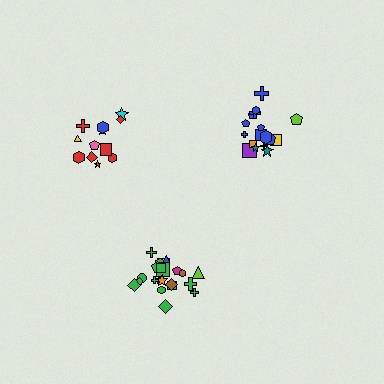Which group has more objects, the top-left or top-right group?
The top-right group.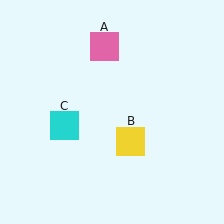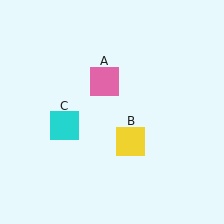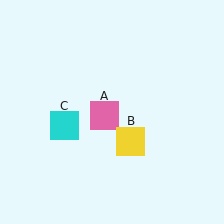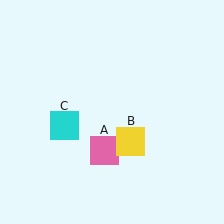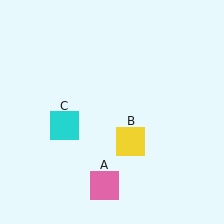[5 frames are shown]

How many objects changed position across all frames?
1 object changed position: pink square (object A).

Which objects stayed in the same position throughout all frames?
Yellow square (object B) and cyan square (object C) remained stationary.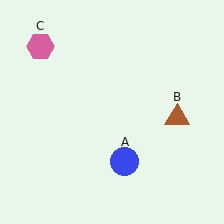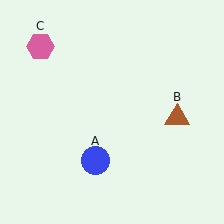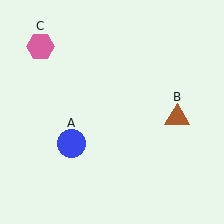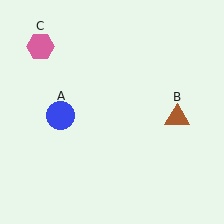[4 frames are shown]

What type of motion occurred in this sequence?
The blue circle (object A) rotated clockwise around the center of the scene.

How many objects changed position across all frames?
1 object changed position: blue circle (object A).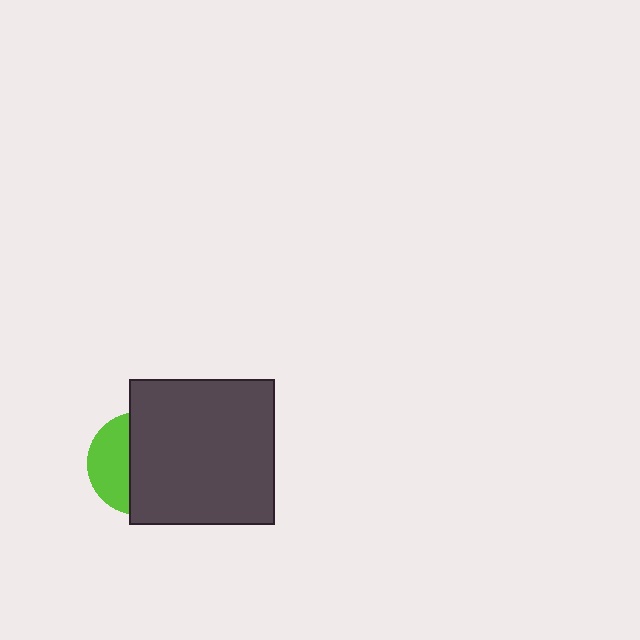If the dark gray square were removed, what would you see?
You would see the complete lime circle.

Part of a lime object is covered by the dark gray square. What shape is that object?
It is a circle.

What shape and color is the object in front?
The object in front is a dark gray square.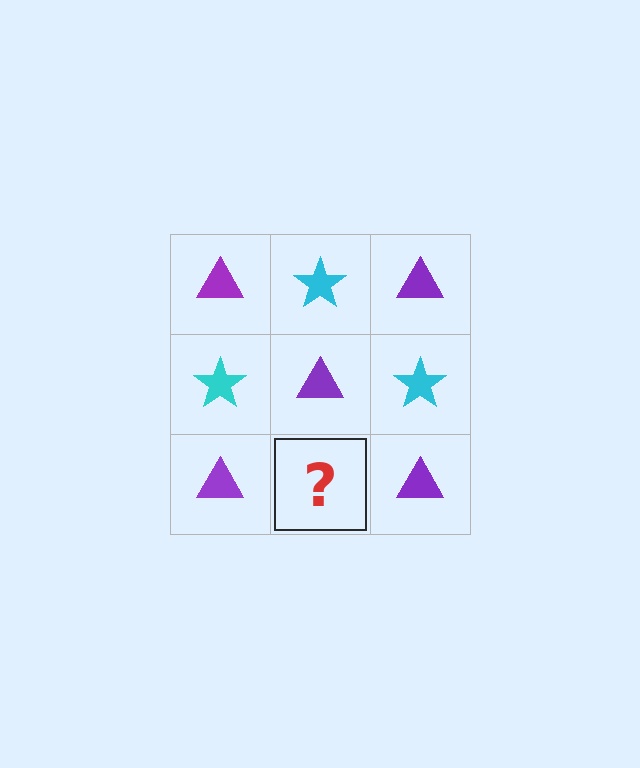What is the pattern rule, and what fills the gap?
The rule is that it alternates purple triangle and cyan star in a checkerboard pattern. The gap should be filled with a cyan star.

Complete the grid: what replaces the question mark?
The question mark should be replaced with a cyan star.